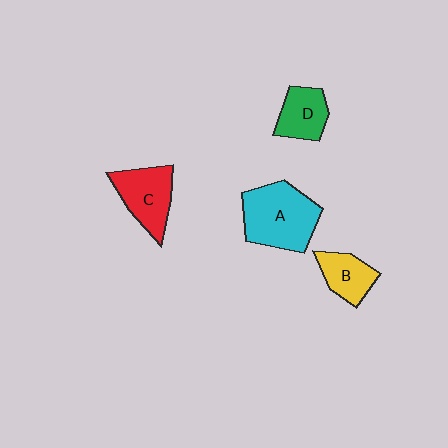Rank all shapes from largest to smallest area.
From largest to smallest: A (cyan), C (red), D (green), B (yellow).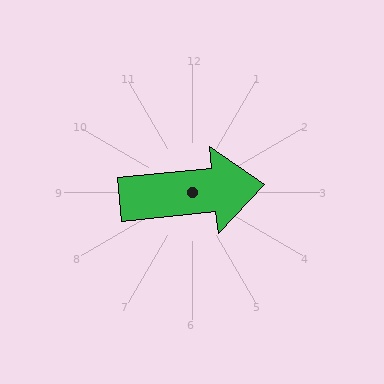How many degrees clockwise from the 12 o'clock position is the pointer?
Approximately 84 degrees.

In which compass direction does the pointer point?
East.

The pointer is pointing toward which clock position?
Roughly 3 o'clock.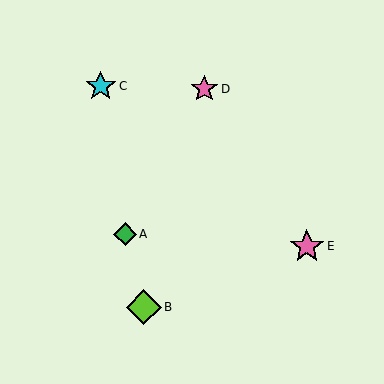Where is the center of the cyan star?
The center of the cyan star is at (101, 86).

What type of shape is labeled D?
Shape D is a pink star.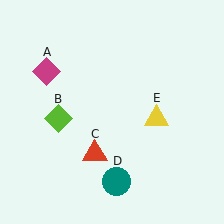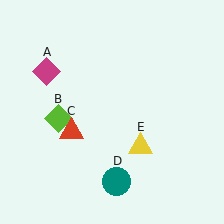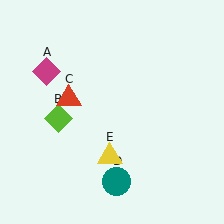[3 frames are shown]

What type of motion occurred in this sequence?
The red triangle (object C), yellow triangle (object E) rotated clockwise around the center of the scene.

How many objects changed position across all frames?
2 objects changed position: red triangle (object C), yellow triangle (object E).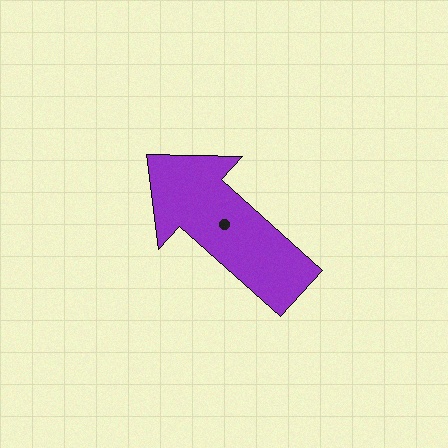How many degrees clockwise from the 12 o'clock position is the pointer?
Approximately 312 degrees.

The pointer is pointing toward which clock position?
Roughly 10 o'clock.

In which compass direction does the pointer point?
Northwest.